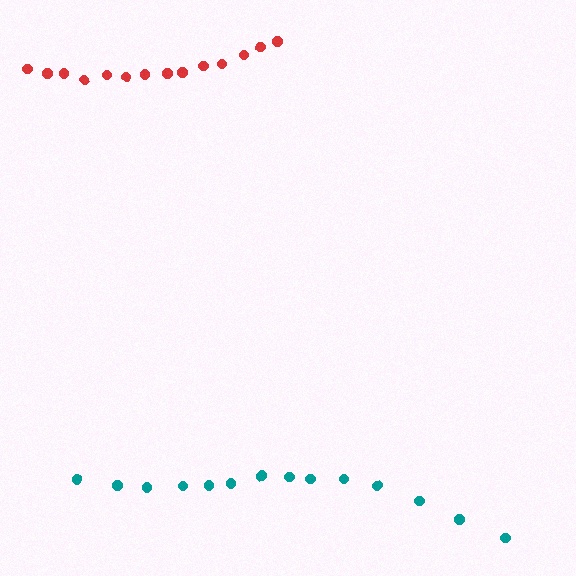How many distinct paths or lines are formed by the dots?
There are 2 distinct paths.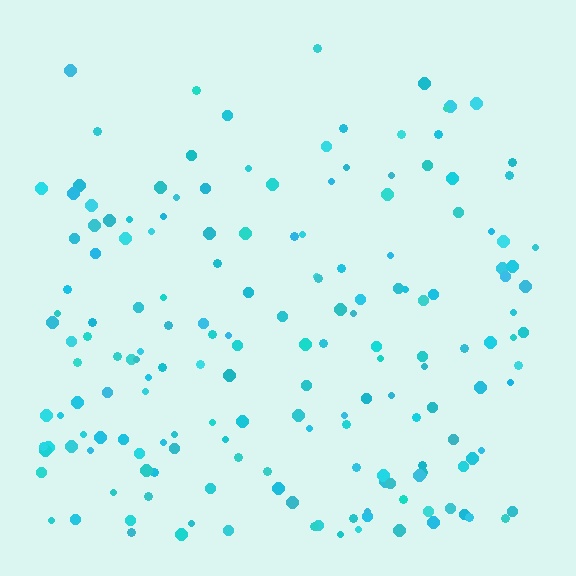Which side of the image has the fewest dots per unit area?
The top.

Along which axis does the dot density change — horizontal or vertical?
Vertical.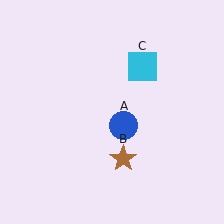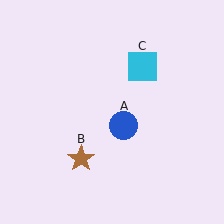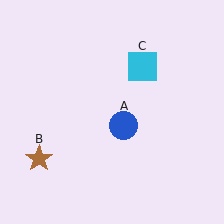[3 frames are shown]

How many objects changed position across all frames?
1 object changed position: brown star (object B).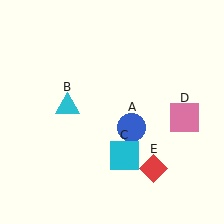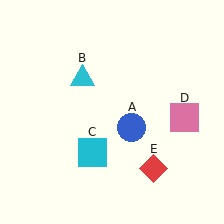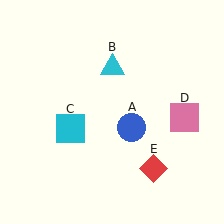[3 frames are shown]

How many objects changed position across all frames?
2 objects changed position: cyan triangle (object B), cyan square (object C).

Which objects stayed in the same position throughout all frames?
Blue circle (object A) and pink square (object D) and red diamond (object E) remained stationary.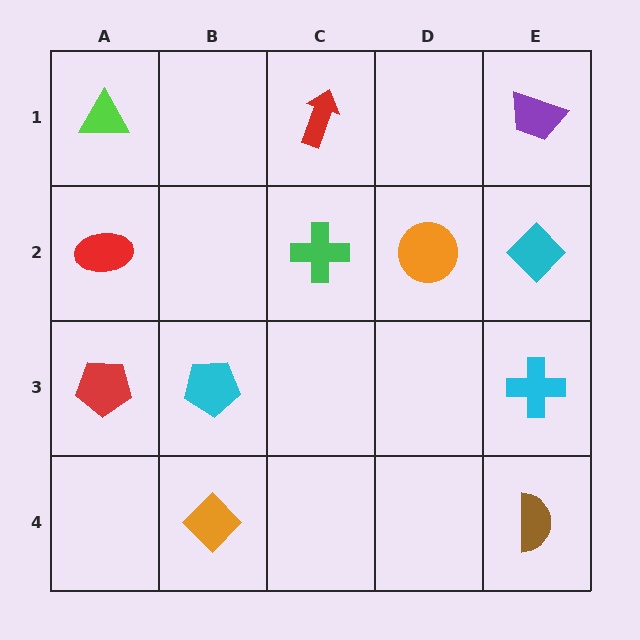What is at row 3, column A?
A red pentagon.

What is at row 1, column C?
A red arrow.